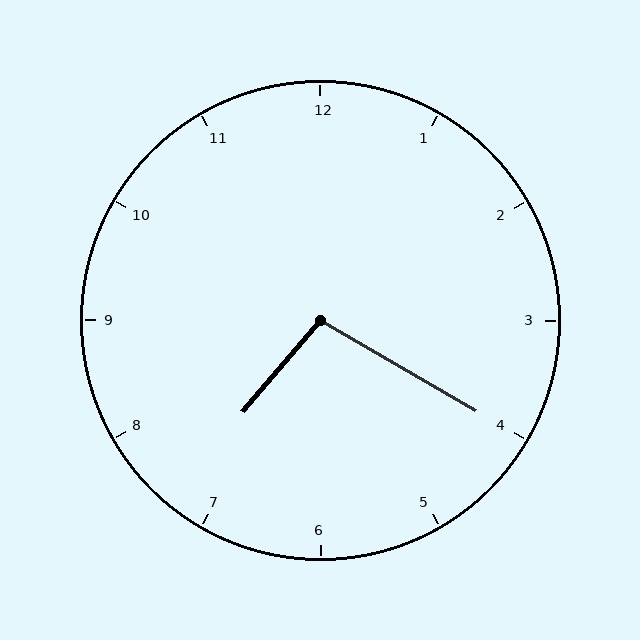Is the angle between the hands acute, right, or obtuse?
It is obtuse.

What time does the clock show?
7:20.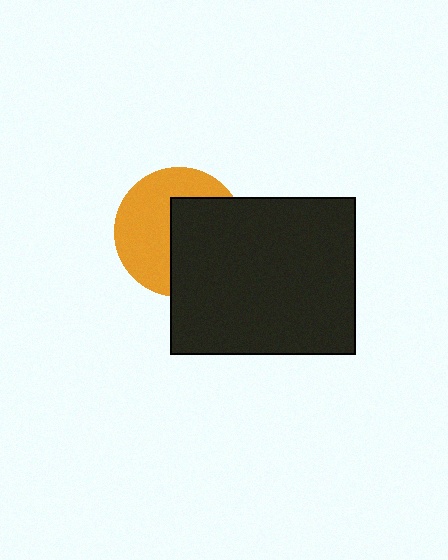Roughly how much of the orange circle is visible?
About half of it is visible (roughly 52%).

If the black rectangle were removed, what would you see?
You would see the complete orange circle.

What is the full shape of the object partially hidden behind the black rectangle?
The partially hidden object is an orange circle.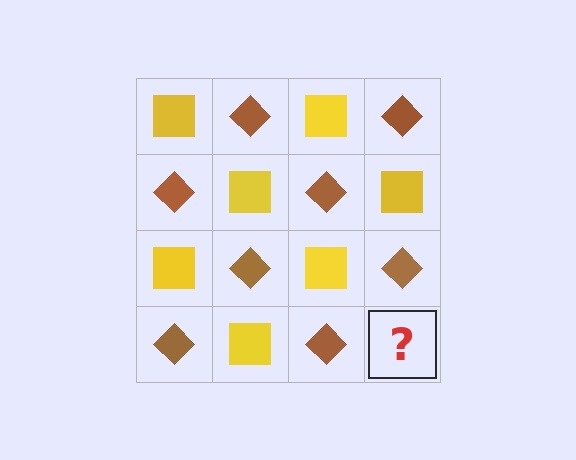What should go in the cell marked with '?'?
The missing cell should contain a yellow square.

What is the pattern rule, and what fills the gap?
The rule is that it alternates yellow square and brown diamond in a checkerboard pattern. The gap should be filled with a yellow square.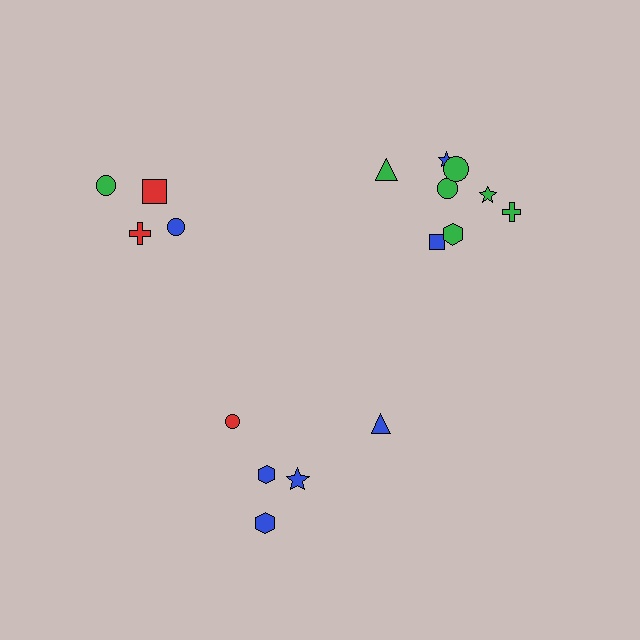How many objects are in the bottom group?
There are 5 objects.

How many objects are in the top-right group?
There are 8 objects.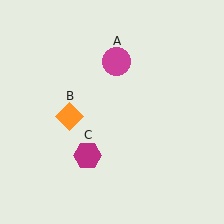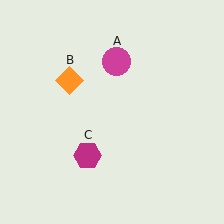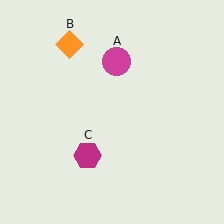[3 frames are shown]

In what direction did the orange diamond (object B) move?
The orange diamond (object B) moved up.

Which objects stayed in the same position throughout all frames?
Magenta circle (object A) and magenta hexagon (object C) remained stationary.